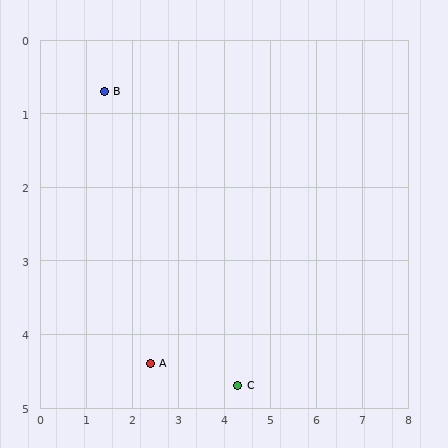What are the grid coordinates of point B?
Point B is at approximately (1.4, 0.7).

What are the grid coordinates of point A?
Point A is at approximately (2.4, 4.4).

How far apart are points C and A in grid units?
Points C and A are about 1.9 grid units apart.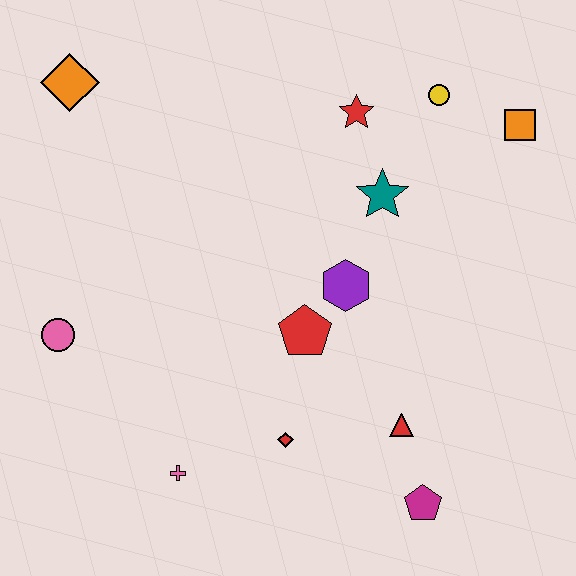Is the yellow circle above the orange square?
Yes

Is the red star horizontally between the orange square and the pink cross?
Yes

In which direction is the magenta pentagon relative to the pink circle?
The magenta pentagon is to the right of the pink circle.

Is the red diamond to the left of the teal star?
Yes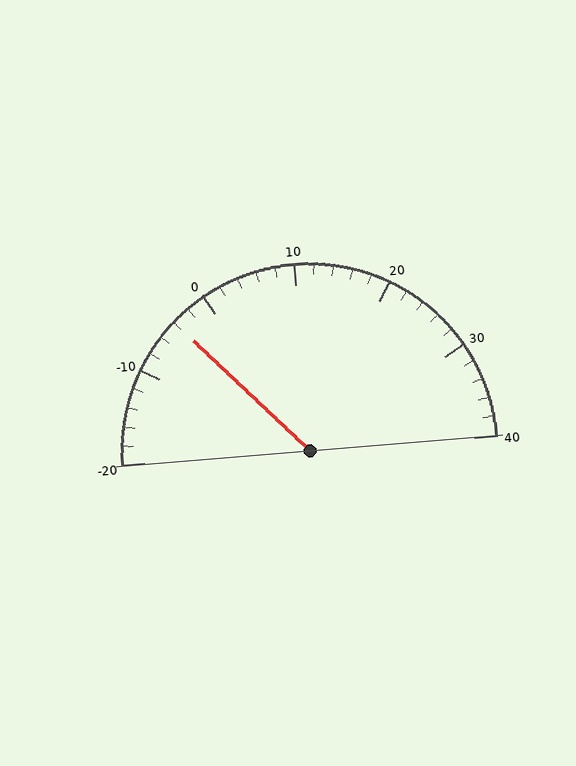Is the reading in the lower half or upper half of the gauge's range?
The reading is in the lower half of the range (-20 to 40).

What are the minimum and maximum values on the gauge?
The gauge ranges from -20 to 40.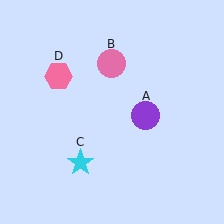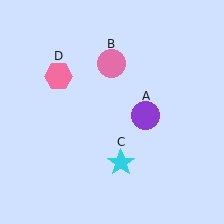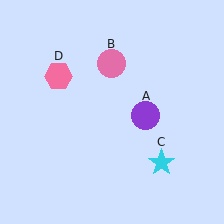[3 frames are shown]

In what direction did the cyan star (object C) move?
The cyan star (object C) moved right.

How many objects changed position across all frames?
1 object changed position: cyan star (object C).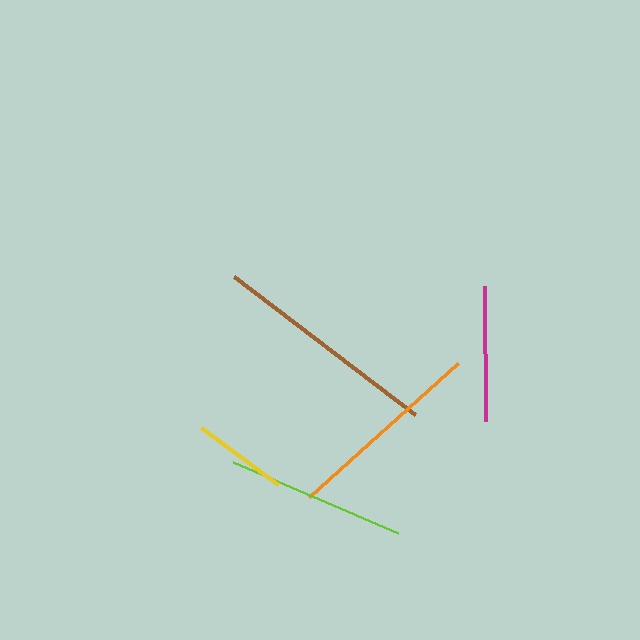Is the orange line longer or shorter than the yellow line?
The orange line is longer than the yellow line.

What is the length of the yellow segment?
The yellow segment is approximately 96 pixels long.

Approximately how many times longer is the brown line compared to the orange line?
The brown line is approximately 1.1 times the length of the orange line.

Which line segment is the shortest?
The yellow line is the shortest at approximately 96 pixels.